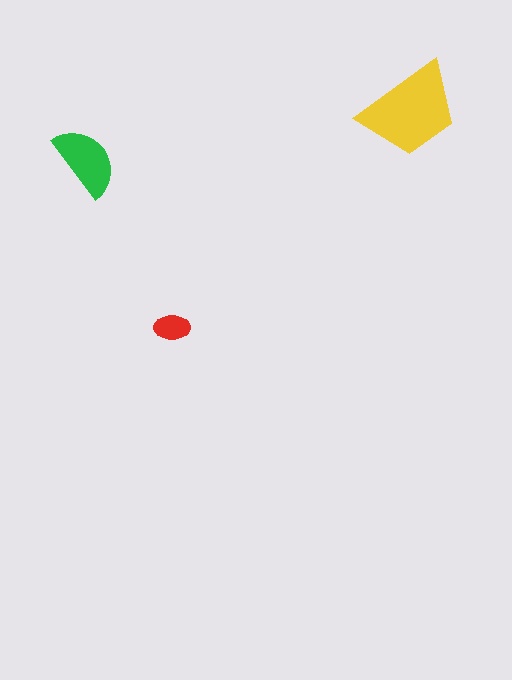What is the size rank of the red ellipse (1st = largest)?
3rd.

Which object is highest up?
The yellow trapezoid is topmost.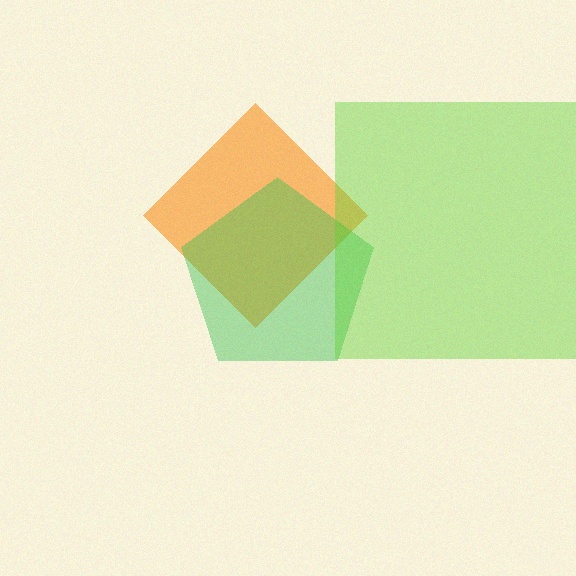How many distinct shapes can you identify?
There are 3 distinct shapes: an orange diamond, a green pentagon, a lime square.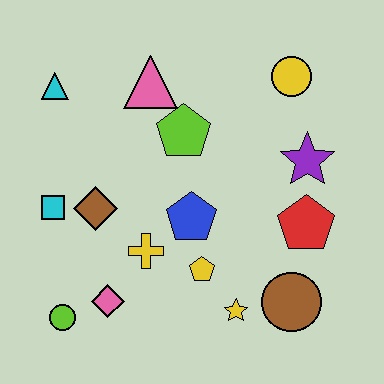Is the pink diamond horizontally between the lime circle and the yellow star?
Yes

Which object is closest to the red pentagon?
The purple star is closest to the red pentagon.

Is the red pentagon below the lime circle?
No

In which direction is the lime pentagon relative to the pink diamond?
The lime pentagon is above the pink diamond.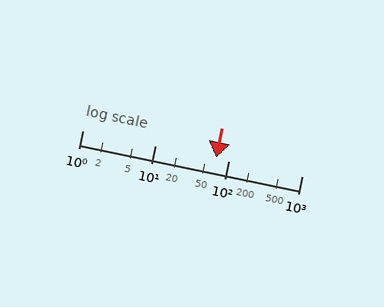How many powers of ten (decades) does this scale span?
The scale spans 3 decades, from 1 to 1000.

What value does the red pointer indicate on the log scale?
The pointer indicates approximately 67.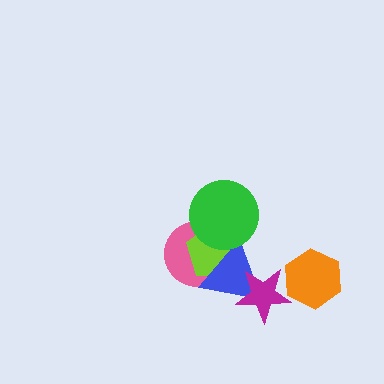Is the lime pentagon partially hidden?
Yes, it is partially covered by another shape.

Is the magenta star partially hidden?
No, no other shape covers it.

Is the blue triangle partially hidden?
Yes, it is partially covered by another shape.